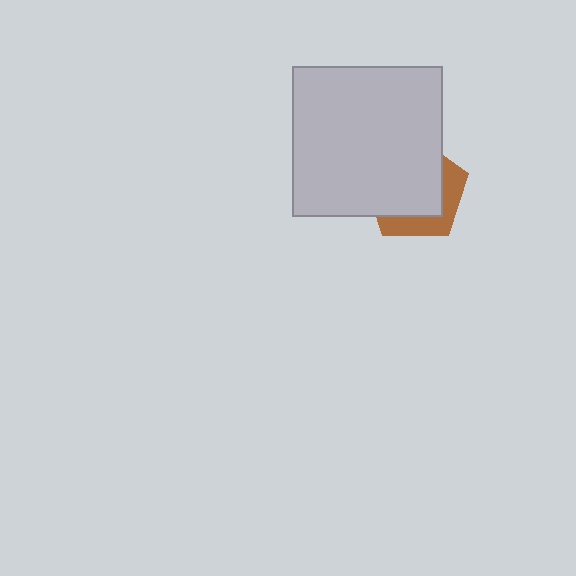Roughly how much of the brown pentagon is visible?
A small part of it is visible (roughly 32%).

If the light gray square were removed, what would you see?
You would see the complete brown pentagon.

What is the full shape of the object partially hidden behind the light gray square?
The partially hidden object is a brown pentagon.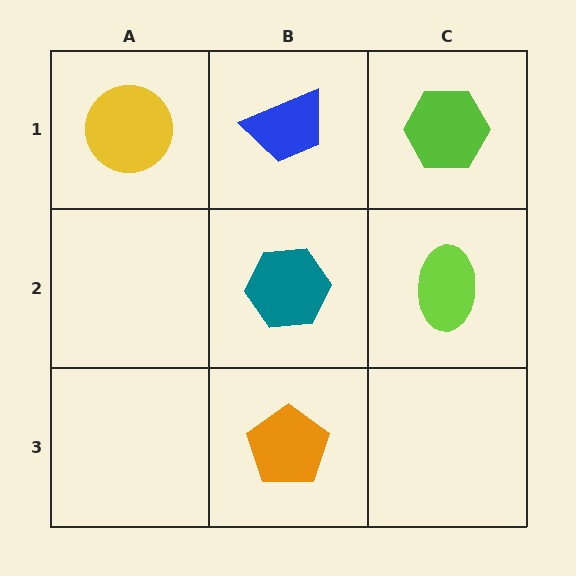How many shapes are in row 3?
1 shape.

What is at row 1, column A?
A yellow circle.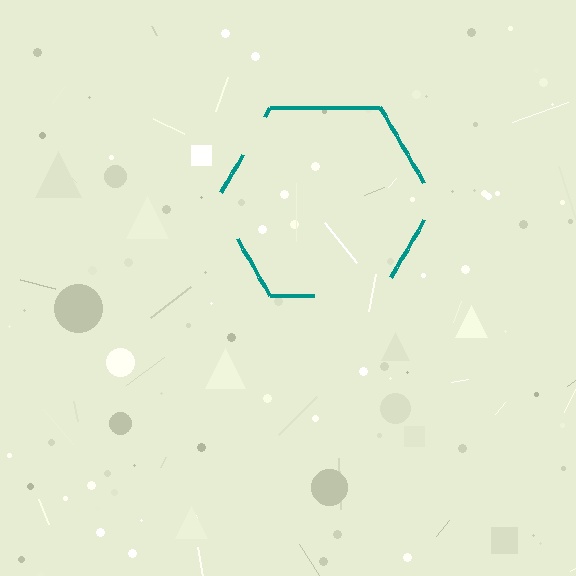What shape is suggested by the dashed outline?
The dashed outline suggests a hexagon.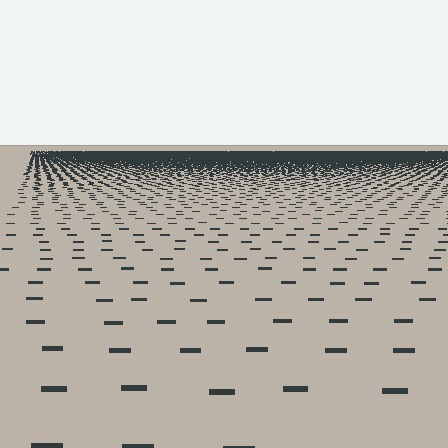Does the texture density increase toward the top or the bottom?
Density increases toward the top.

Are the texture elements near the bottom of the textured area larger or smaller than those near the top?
Larger. Near the bottom, elements are closer to the viewer and appear at a bigger on-screen size.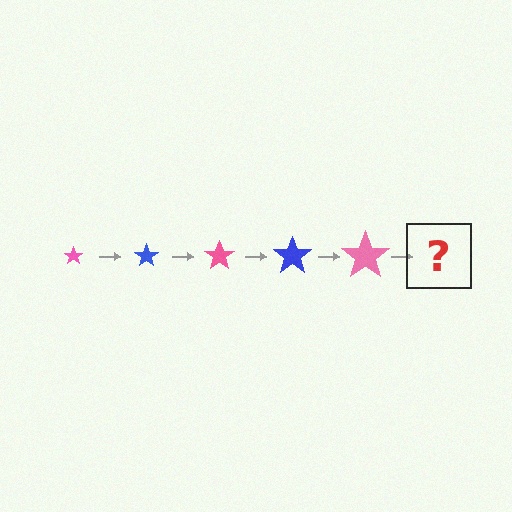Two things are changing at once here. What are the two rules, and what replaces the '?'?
The two rules are that the star grows larger each step and the color cycles through pink and blue. The '?' should be a blue star, larger than the previous one.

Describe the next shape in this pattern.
It should be a blue star, larger than the previous one.